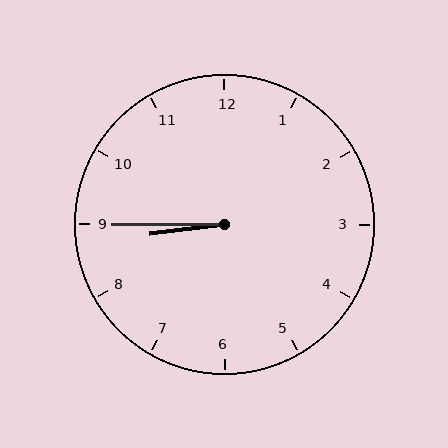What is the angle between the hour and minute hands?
Approximately 8 degrees.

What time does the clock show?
8:45.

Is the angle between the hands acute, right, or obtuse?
It is acute.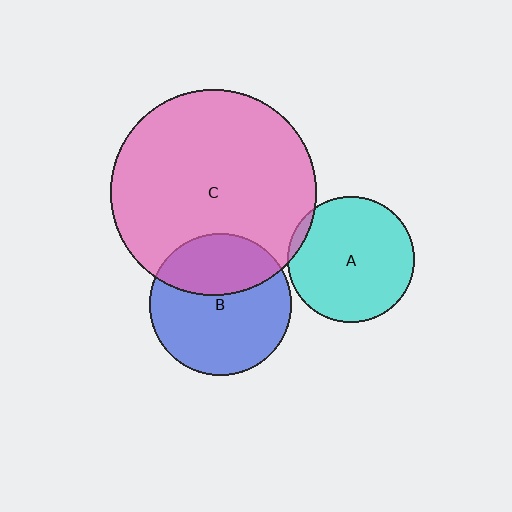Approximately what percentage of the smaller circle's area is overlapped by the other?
Approximately 35%.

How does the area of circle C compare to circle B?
Approximately 2.1 times.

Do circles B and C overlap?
Yes.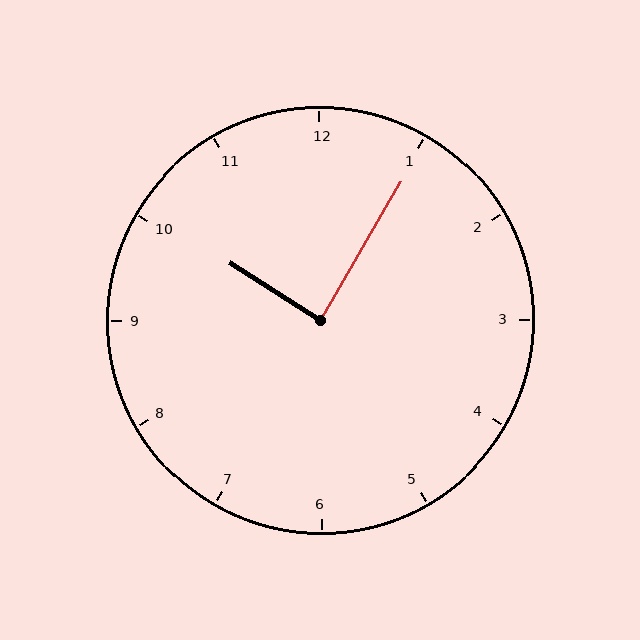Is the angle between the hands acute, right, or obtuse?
It is right.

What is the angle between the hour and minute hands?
Approximately 88 degrees.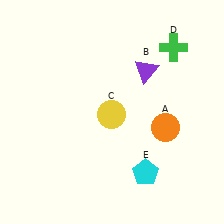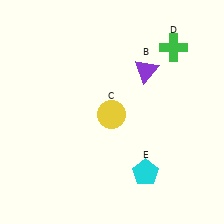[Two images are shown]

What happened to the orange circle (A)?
The orange circle (A) was removed in Image 2. It was in the bottom-right area of Image 1.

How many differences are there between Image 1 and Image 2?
There is 1 difference between the two images.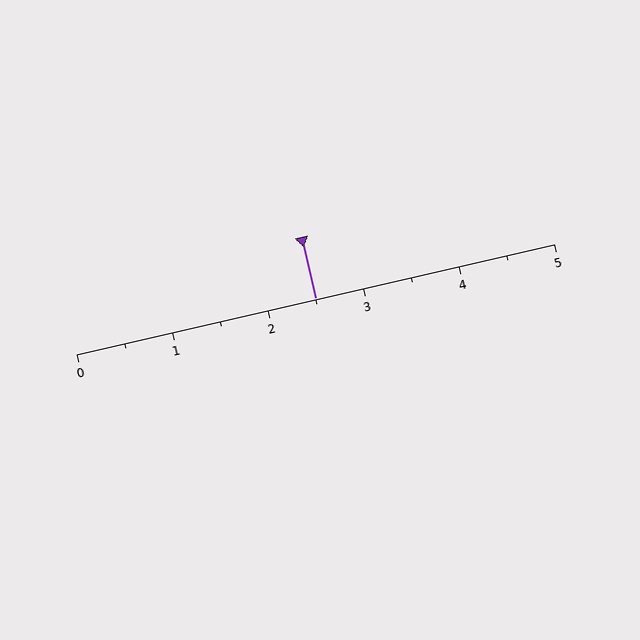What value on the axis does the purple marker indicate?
The marker indicates approximately 2.5.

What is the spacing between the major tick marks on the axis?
The major ticks are spaced 1 apart.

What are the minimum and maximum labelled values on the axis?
The axis runs from 0 to 5.